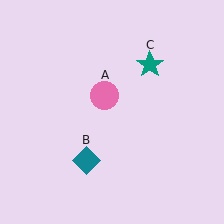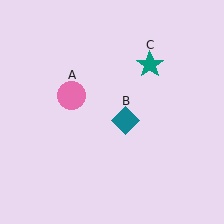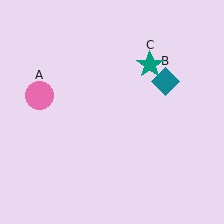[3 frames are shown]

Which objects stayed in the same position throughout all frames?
Teal star (object C) remained stationary.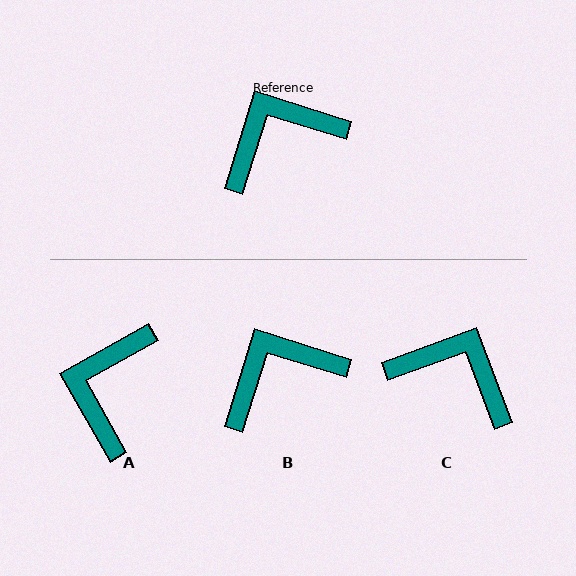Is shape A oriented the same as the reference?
No, it is off by about 47 degrees.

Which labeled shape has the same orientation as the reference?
B.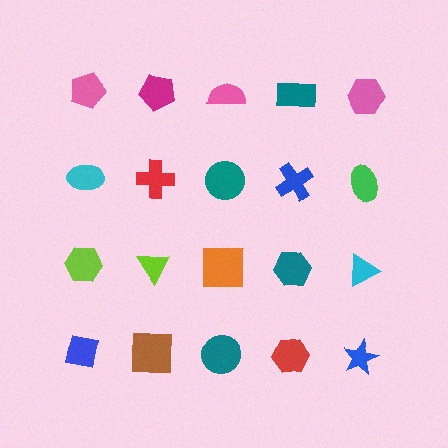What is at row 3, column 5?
A cyan triangle.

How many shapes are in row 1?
5 shapes.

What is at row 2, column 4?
A blue cross.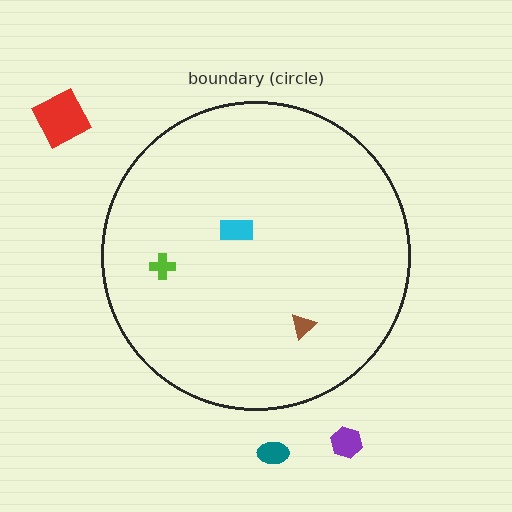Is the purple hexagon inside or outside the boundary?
Outside.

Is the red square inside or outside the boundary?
Outside.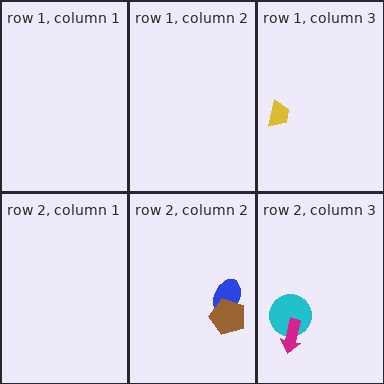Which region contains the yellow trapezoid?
The row 1, column 3 region.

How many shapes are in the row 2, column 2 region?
2.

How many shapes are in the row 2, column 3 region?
2.